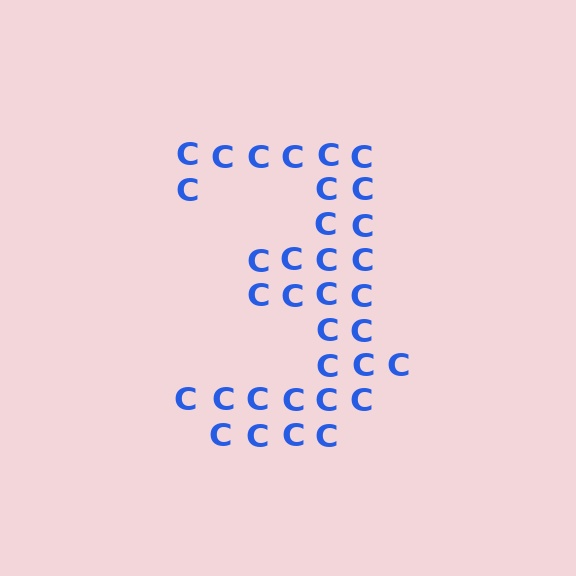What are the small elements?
The small elements are letter C's.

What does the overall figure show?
The overall figure shows the digit 3.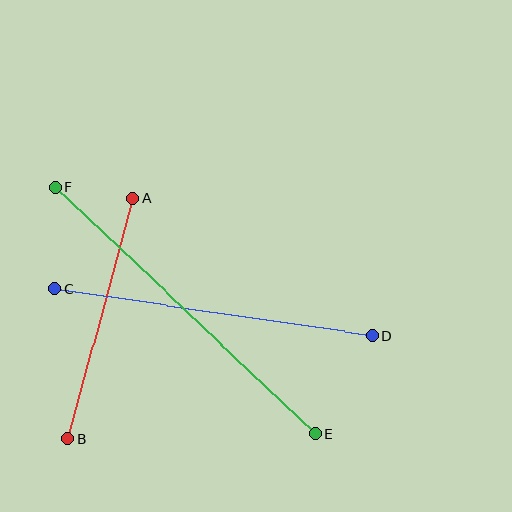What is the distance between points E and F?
The distance is approximately 358 pixels.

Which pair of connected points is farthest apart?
Points E and F are farthest apart.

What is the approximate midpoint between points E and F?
The midpoint is at approximately (185, 310) pixels.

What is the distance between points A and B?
The distance is approximately 249 pixels.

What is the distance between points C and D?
The distance is approximately 321 pixels.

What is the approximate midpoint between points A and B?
The midpoint is at approximately (100, 319) pixels.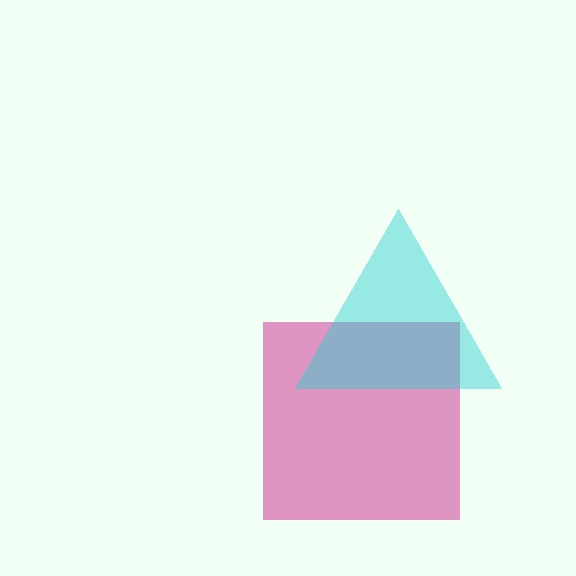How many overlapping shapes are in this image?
There are 2 overlapping shapes in the image.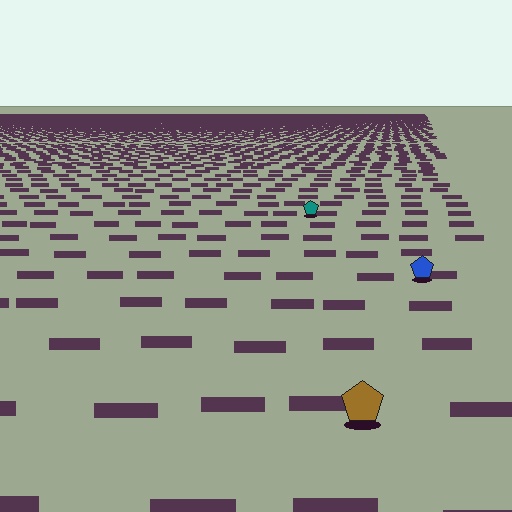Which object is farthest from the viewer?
The teal pentagon is farthest from the viewer. It appears smaller and the ground texture around it is denser.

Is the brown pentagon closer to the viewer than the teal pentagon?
Yes. The brown pentagon is closer — you can tell from the texture gradient: the ground texture is coarser near it.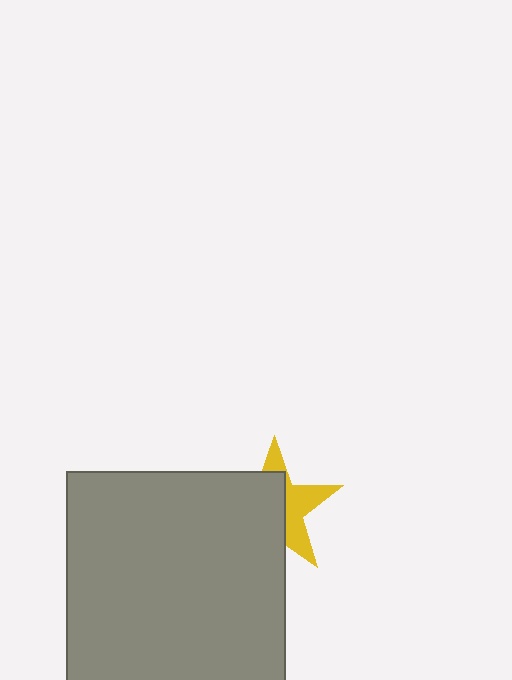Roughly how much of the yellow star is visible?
A small part of it is visible (roughly 42%).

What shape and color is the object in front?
The object in front is a gray square.